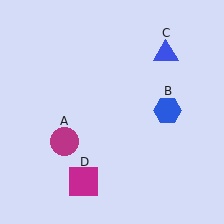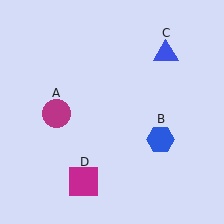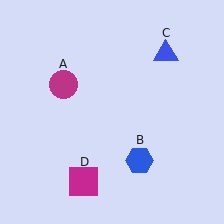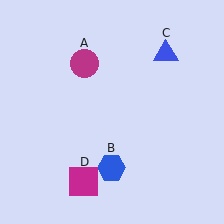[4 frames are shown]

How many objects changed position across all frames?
2 objects changed position: magenta circle (object A), blue hexagon (object B).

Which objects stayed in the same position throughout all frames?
Blue triangle (object C) and magenta square (object D) remained stationary.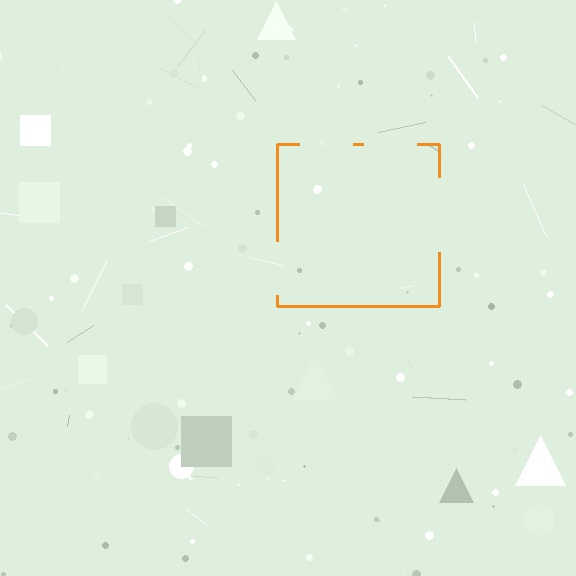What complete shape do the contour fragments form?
The contour fragments form a square.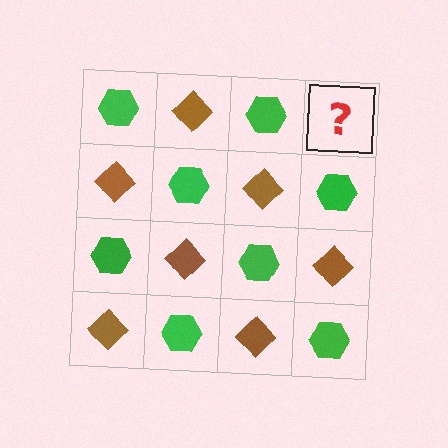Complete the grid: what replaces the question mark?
The question mark should be replaced with a brown diamond.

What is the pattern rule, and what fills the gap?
The rule is that it alternates green hexagon and brown diamond in a checkerboard pattern. The gap should be filled with a brown diamond.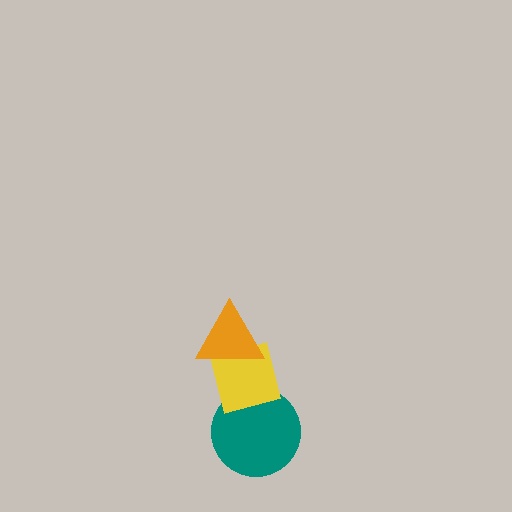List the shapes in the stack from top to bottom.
From top to bottom: the orange triangle, the yellow square, the teal circle.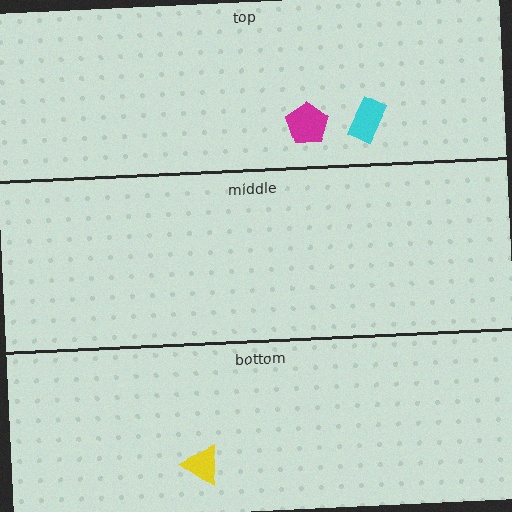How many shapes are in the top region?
2.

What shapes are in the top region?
The magenta pentagon, the cyan rectangle.